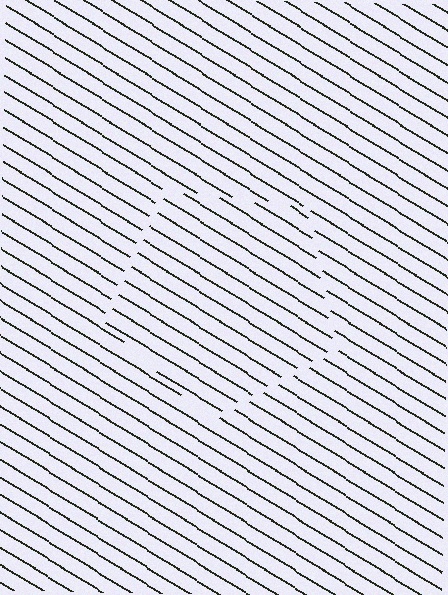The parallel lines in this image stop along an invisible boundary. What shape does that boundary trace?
An illusory pentagon. The interior of the shape contains the same grating, shifted by half a period — the contour is defined by the phase discontinuity where line-ends from the inner and outer gratings abut.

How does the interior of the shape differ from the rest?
The interior of the shape contains the same grating, shifted by half a period — the contour is defined by the phase discontinuity where line-ends from the inner and outer gratings abut.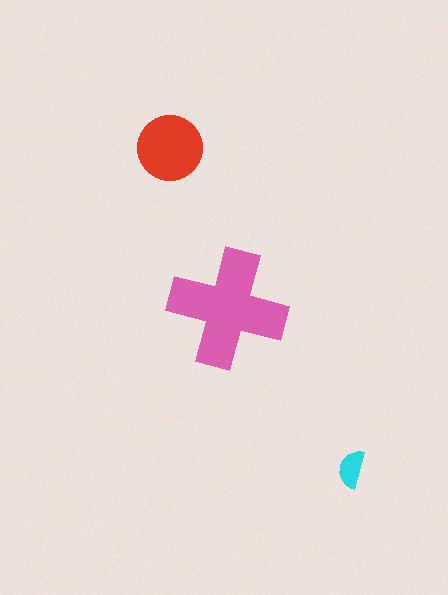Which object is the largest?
The pink cross.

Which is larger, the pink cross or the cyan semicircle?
The pink cross.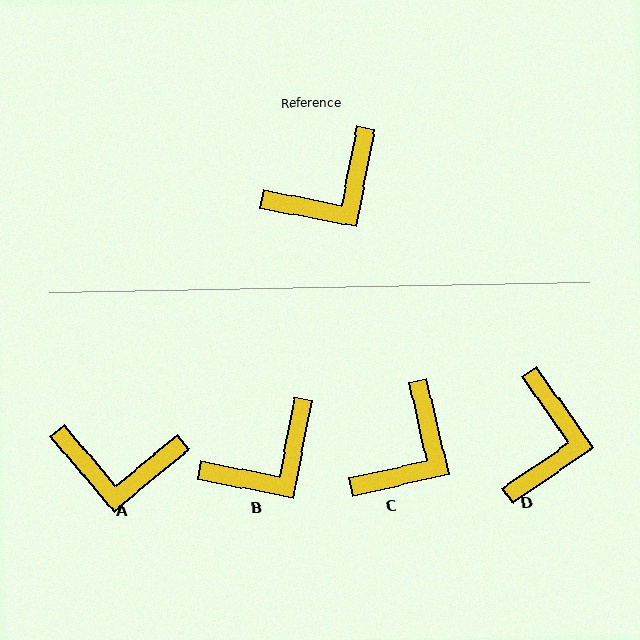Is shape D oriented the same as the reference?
No, it is off by about 46 degrees.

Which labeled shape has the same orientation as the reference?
B.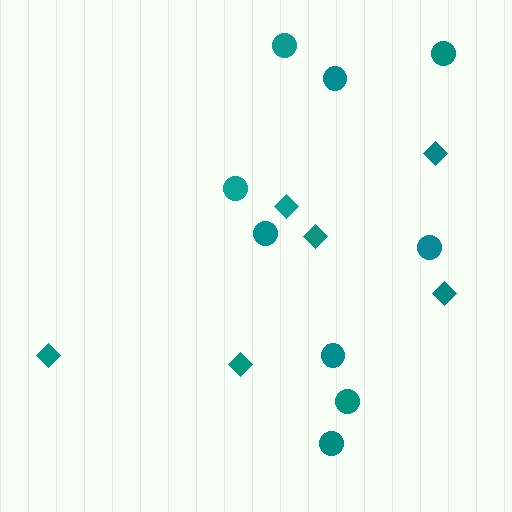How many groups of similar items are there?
There are 2 groups: one group of circles (9) and one group of diamonds (6).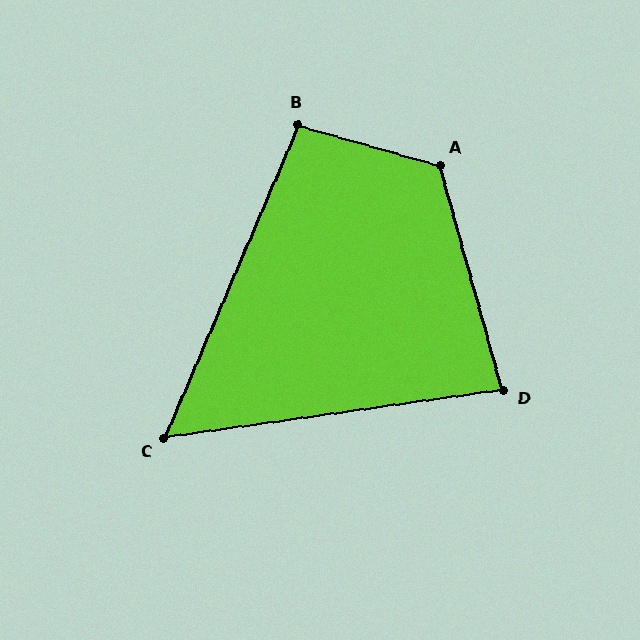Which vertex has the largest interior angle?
A, at approximately 121 degrees.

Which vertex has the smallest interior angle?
C, at approximately 59 degrees.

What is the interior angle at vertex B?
Approximately 97 degrees (obtuse).